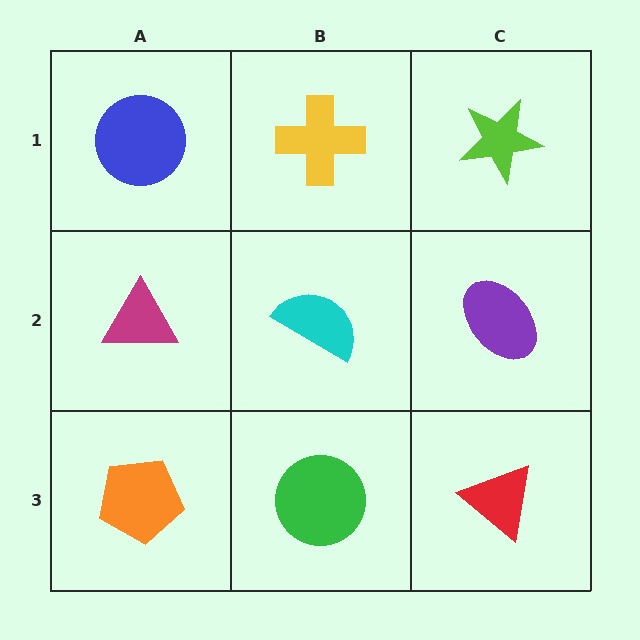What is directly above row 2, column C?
A lime star.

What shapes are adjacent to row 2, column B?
A yellow cross (row 1, column B), a green circle (row 3, column B), a magenta triangle (row 2, column A), a purple ellipse (row 2, column C).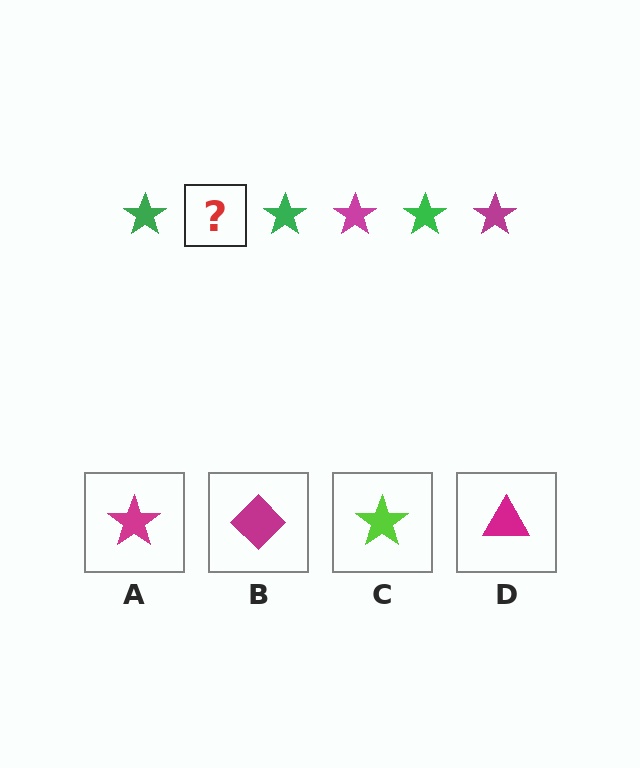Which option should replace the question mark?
Option A.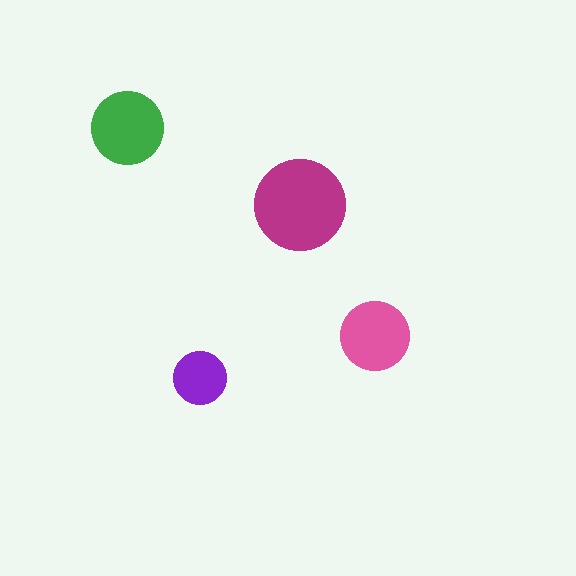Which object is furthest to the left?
The green circle is leftmost.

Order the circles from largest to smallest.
the magenta one, the green one, the pink one, the purple one.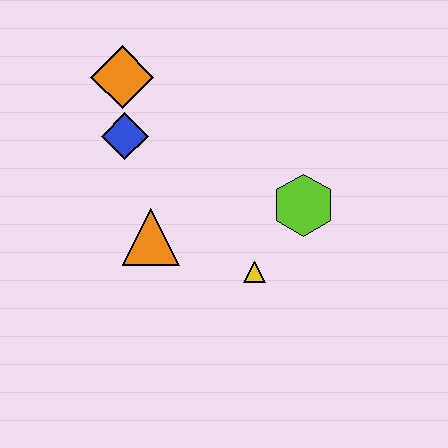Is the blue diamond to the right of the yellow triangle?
No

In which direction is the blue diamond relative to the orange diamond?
The blue diamond is below the orange diamond.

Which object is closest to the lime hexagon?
The yellow triangle is closest to the lime hexagon.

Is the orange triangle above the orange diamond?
No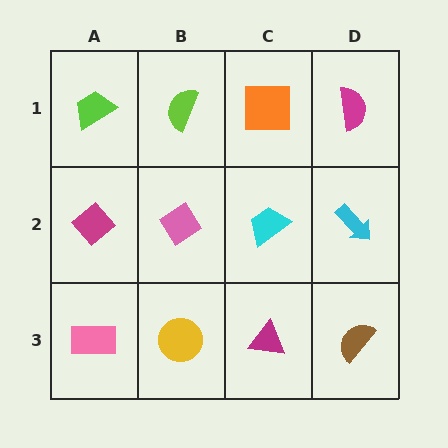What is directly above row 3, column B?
A pink diamond.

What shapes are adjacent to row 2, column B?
A lime semicircle (row 1, column B), a yellow circle (row 3, column B), a magenta diamond (row 2, column A), a cyan trapezoid (row 2, column C).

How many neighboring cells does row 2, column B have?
4.